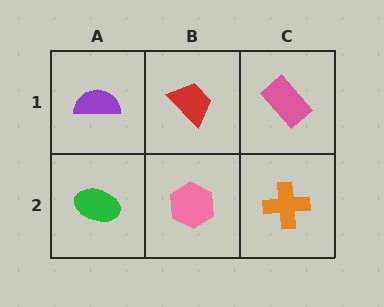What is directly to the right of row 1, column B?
A pink rectangle.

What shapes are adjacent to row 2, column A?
A purple semicircle (row 1, column A), a pink hexagon (row 2, column B).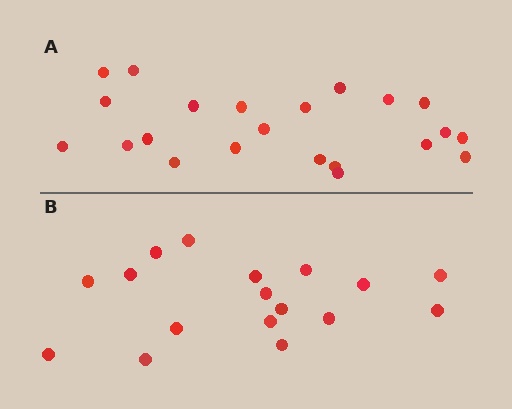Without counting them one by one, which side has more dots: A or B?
Region A (the top region) has more dots.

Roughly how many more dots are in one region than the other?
Region A has about 5 more dots than region B.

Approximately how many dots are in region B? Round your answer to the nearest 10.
About 20 dots. (The exact count is 17, which rounds to 20.)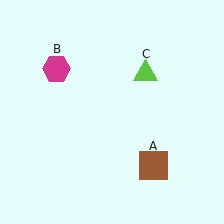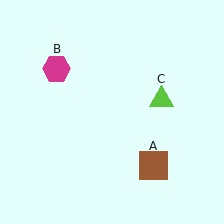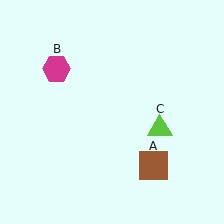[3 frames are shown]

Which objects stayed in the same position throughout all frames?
Brown square (object A) and magenta hexagon (object B) remained stationary.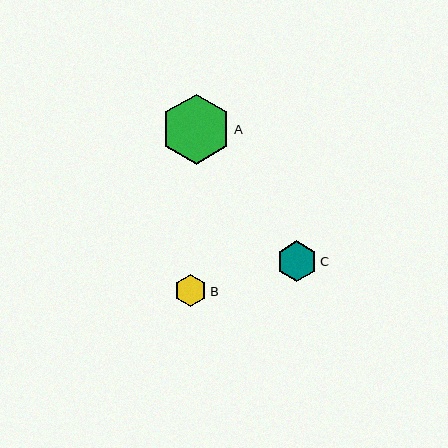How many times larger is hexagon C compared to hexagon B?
Hexagon C is approximately 1.3 times the size of hexagon B.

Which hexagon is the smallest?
Hexagon B is the smallest with a size of approximately 32 pixels.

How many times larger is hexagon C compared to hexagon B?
Hexagon C is approximately 1.3 times the size of hexagon B.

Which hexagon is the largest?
Hexagon A is the largest with a size of approximately 70 pixels.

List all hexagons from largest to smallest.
From largest to smallest: A, C, B.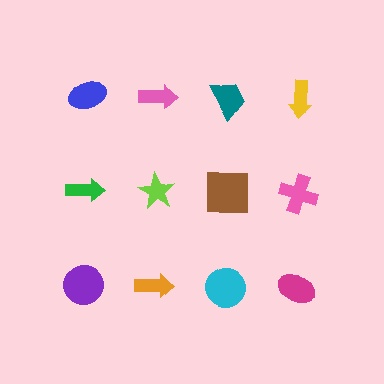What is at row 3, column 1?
A purple circle.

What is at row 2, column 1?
A green arrow.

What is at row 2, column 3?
A brown square.